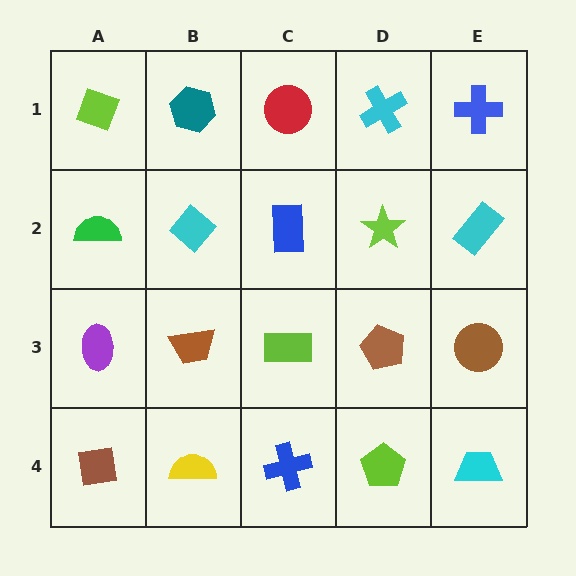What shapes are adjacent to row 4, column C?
A lime rectangle (row 3, column C), a yellow semicircle (row 4, column B), a lime pentagon (row 4, column D).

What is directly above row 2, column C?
A red circle.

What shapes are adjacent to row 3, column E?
A cyan rectangle (row 2, column E), a cyan trapezoid (row 4, column E), a brown pentagon (row 3, column D).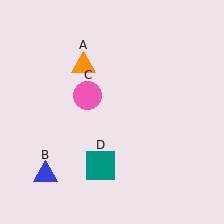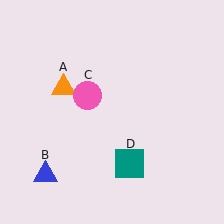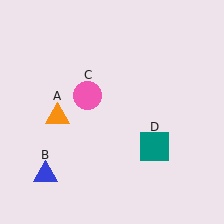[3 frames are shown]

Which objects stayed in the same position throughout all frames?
Blue triangle (object B) and pink circle (object C) remained stationary.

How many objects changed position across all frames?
2 objects changed position: orange triangle (object A), teal square (object D).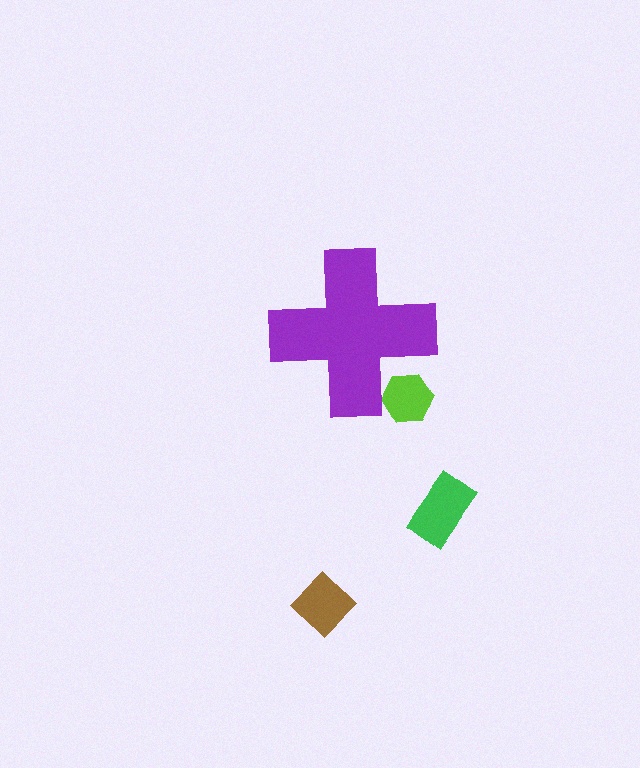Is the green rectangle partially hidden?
No, the green rectangle is fully visible.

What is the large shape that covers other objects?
A purple cross.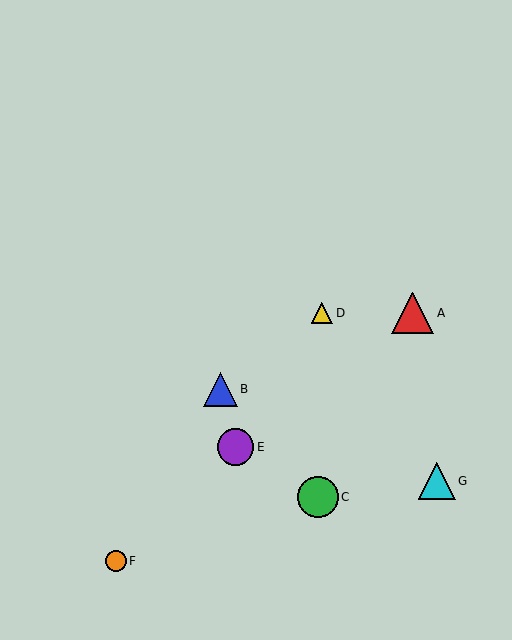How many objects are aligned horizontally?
2 objects (A, D) are aligned horizontally.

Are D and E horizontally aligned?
No, D is at y≈313 and E is at y≈447.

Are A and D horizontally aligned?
Yes, both are at y≈313.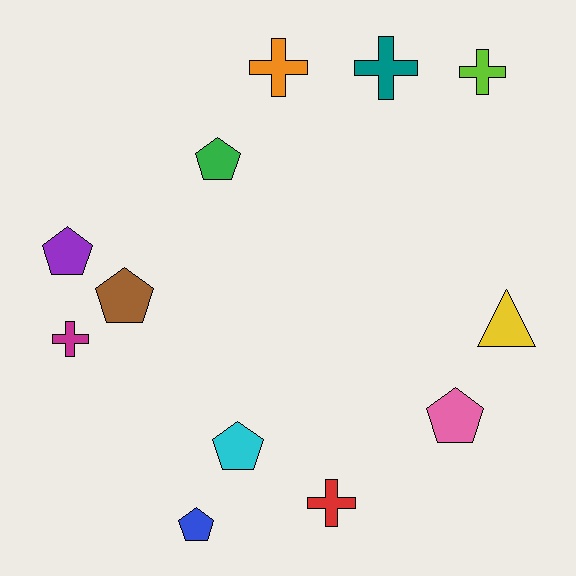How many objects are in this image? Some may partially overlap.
There are 12 objects.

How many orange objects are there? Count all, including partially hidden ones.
There is 1 orange object.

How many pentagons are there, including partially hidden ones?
There are 6 pentagons.